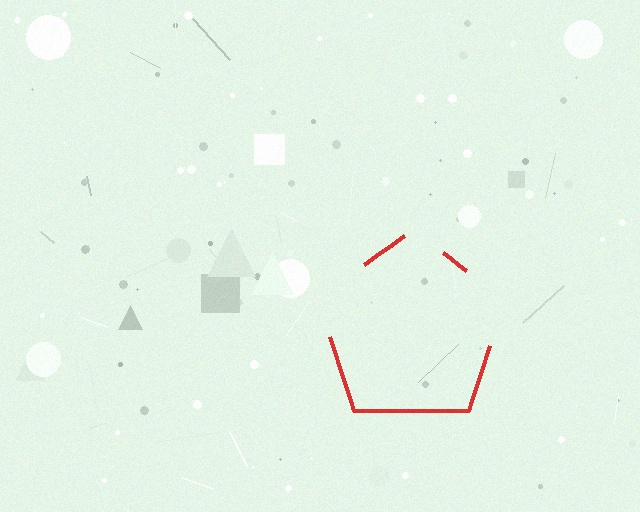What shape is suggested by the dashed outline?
The dashed outline suggests a pentagon.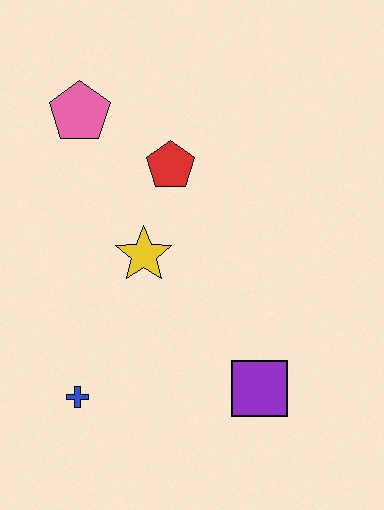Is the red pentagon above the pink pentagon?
No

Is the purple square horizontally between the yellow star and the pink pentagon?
No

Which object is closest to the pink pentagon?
The red pentagon is closest to the pink pentagon.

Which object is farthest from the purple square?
The pink pentagon is farthest from the purple square.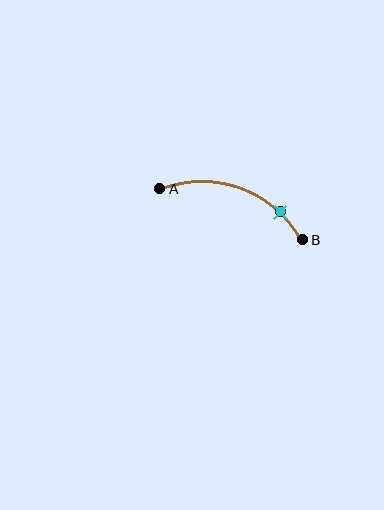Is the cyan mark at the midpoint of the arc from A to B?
No. The cyan mark lies on the arc but is closer to endpoint B. The arc midpoint would be at the point on the curve equidistant along the arc from both A and B.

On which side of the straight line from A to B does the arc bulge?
The arc bulges above the straight line connecting A and B.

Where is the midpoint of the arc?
The arc midpoint is the point on the curve farthest from the straight line joining A and B. It sits above that line.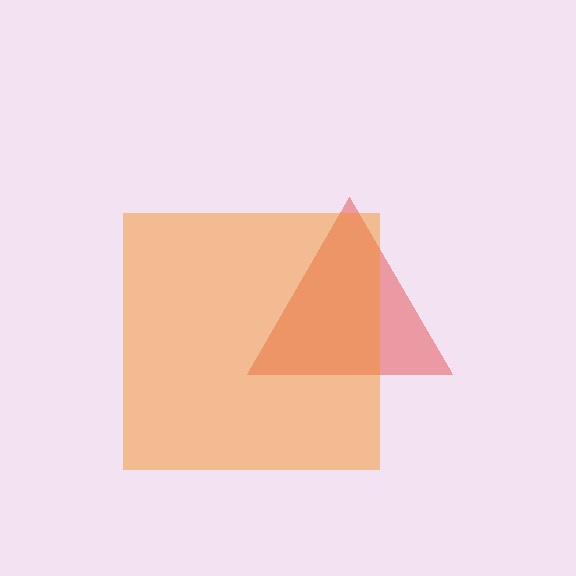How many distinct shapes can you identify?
There are 2 distinct shapes: a red triangle, an orange square.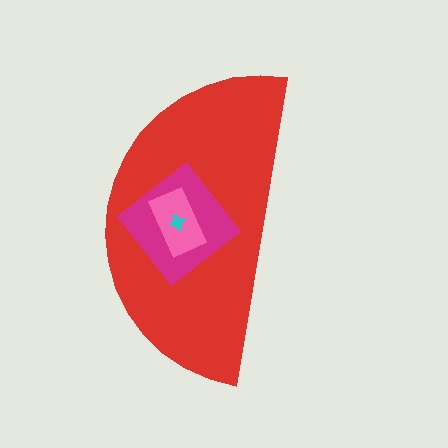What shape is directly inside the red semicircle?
The magenta diamond.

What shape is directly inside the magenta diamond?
The pink rectangle.